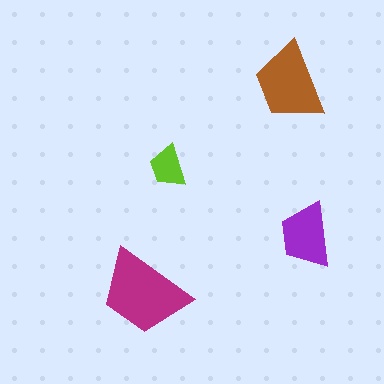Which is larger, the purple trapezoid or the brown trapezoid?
The brown one.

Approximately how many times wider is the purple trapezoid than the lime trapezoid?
About 1.5 times wider.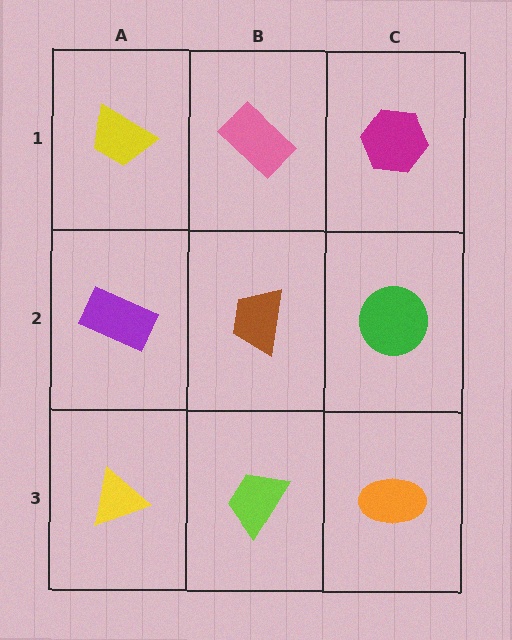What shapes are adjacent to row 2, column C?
A magenta hexagon (row 1, column C), an orange ellipse (row 3, column C), a brown trapezoid (row 2, column B).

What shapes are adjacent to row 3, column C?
A green circle (row 2, column C), a lime trapezoid (row 3, column B).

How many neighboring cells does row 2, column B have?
4.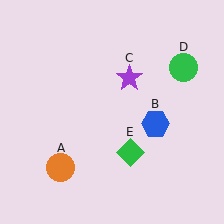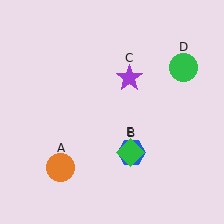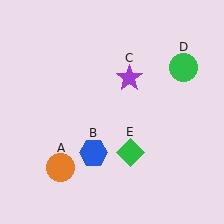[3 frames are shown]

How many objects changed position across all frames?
1 object changed position: blue hexagon (object B).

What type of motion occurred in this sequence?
The blue hexagon (object B) rotated clockwise around the center of the scene.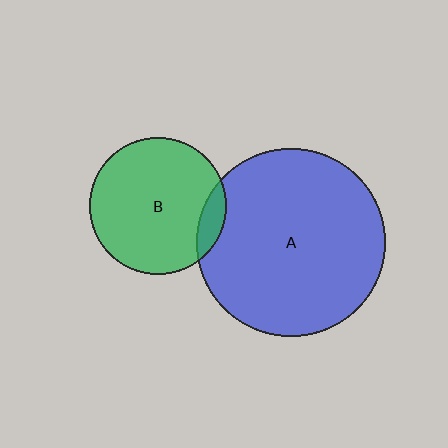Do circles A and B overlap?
Yes.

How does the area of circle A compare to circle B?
Approximately 1.9 times.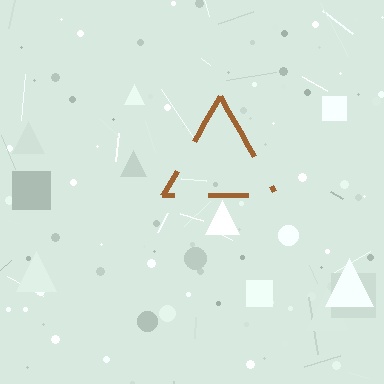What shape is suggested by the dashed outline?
The dashed outline suggests a triangle.